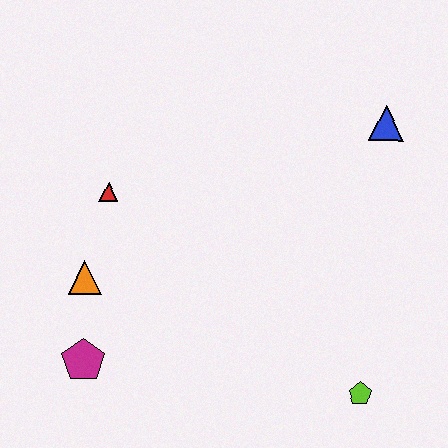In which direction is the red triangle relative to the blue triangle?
The red triangle is to the left of the blue triangle.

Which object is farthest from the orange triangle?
The blue triangle is farthest from the orange triangle.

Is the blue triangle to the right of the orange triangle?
Yes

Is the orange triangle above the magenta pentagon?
Yes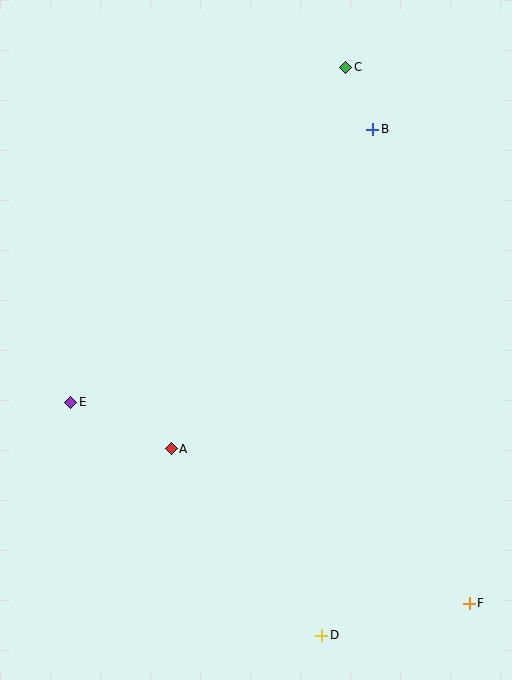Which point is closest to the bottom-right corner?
Point F is closest to the bottom-right corner.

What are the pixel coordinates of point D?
Point D is at (322, 635).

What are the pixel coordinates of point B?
Point B is at (373, 129).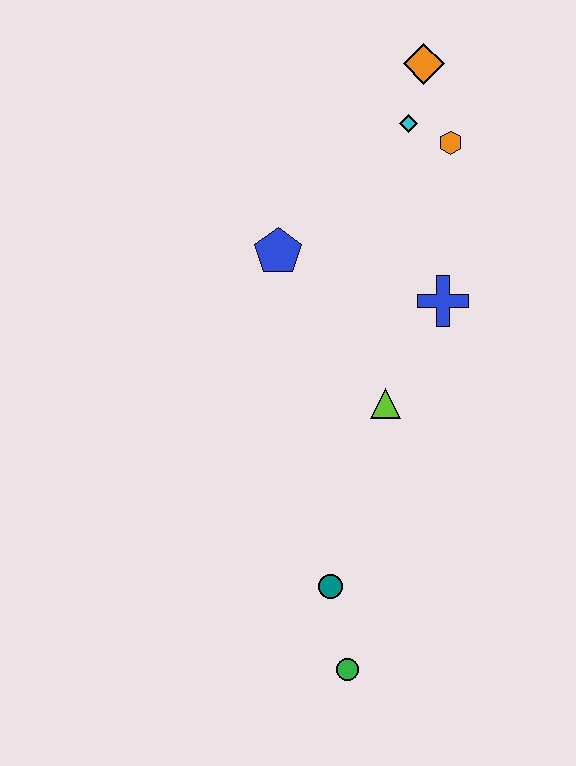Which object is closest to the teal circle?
The green circle is closest to the teal circle.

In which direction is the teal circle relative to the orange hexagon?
The teal circle is below the orange hexagon.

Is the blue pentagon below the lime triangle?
No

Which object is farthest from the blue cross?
The green circle is farthest from the blue cross.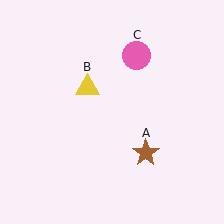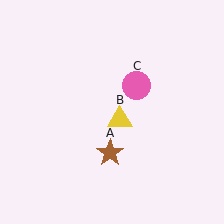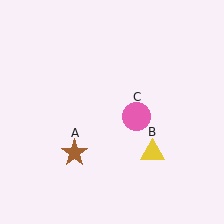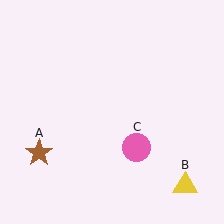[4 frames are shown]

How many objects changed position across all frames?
3 objects changed position: brown star (object A), yellow triangle (object B), pink circle (object C).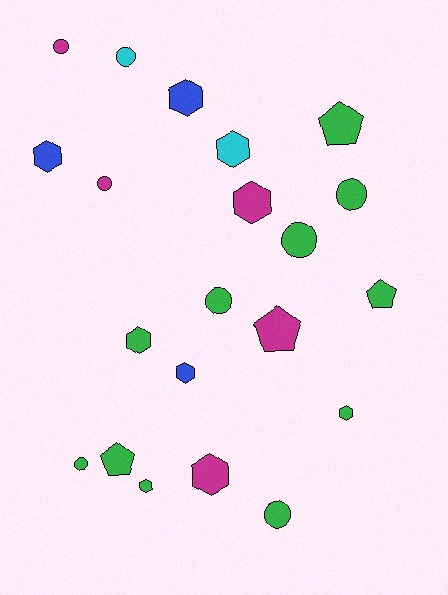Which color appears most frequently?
Green, with 11 objects.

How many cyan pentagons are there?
There are no cyan pentagons.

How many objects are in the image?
There are 21 objects.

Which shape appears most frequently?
Hexagon, with 9 objects.